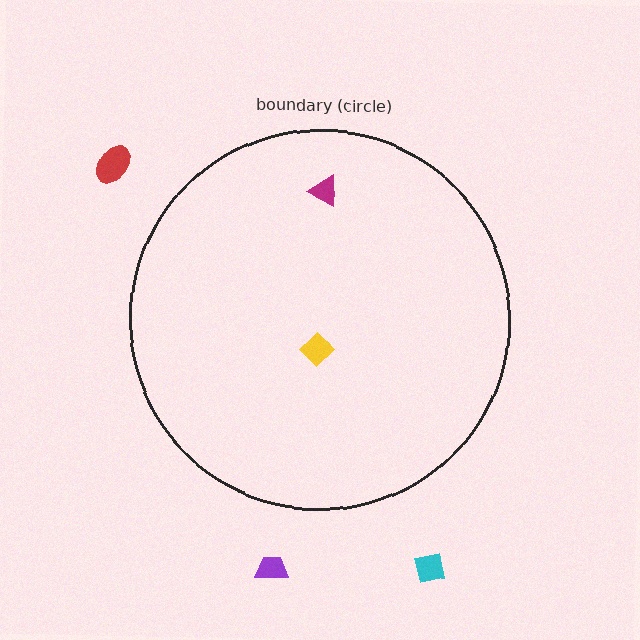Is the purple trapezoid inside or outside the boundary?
Outside.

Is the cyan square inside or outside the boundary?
Outside.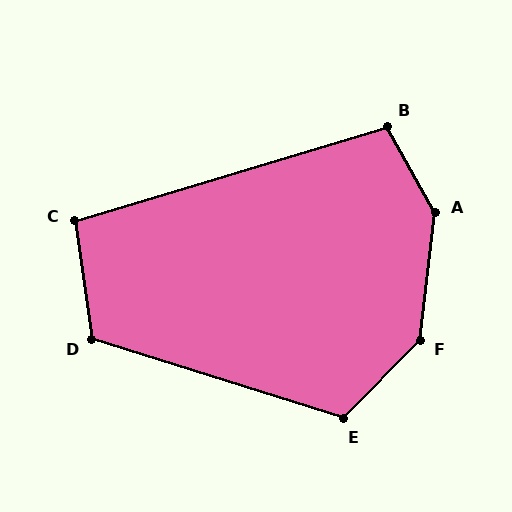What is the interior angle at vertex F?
Approximately 142 degrees (obtuse).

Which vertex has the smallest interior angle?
C, at approximately 99 degrees.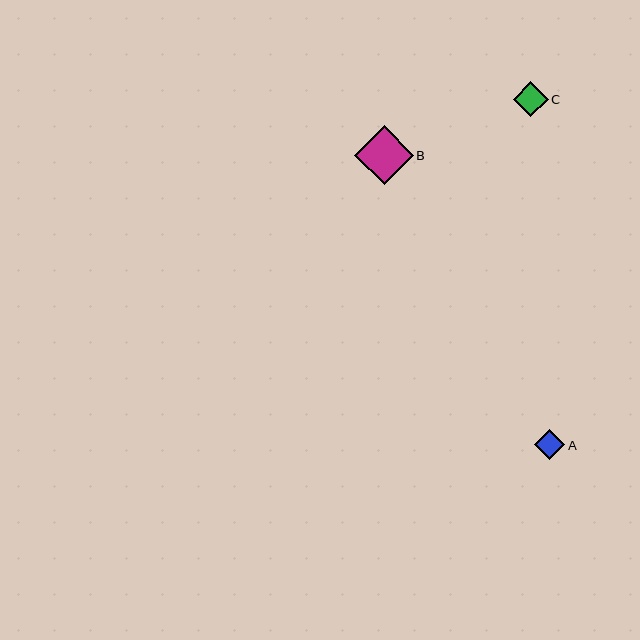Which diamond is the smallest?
Diamond A is the smallest with a size of approximately 30 pixels.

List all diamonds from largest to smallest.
From largest to smallest: B, C, A.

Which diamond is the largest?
Diamond B is the largest with a size of approximately 59 pixels.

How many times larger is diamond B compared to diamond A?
Diamond B is approximately 2.0 times the size of diamond A.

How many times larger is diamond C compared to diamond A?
Diamond C is approximately 1.2 times the size of diamond A.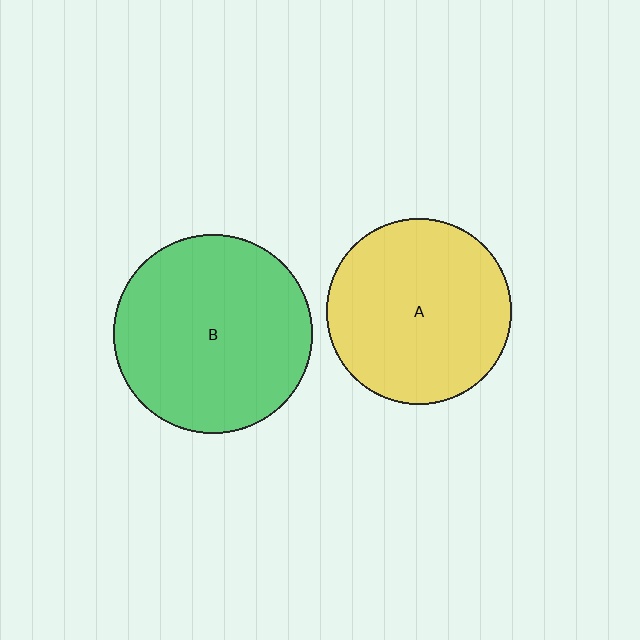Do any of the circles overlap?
No, none of the circles overlap.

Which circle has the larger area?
Circle B (green).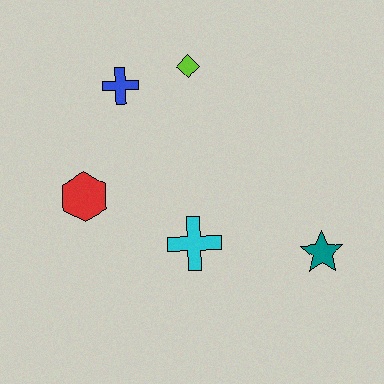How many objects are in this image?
There are 5 objects.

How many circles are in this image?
There are no circles.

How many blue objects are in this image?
There is 1 blue object.